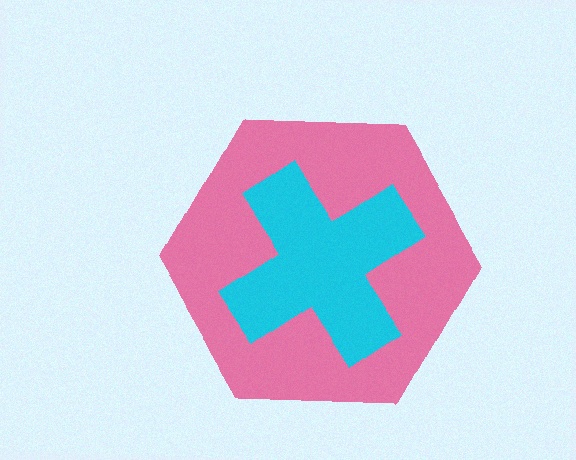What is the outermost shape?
The pink hexagon.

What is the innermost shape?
The cyan cross.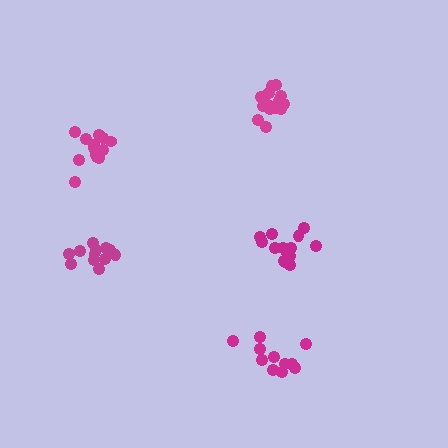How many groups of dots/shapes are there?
There are 5 groups.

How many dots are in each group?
Group 1: 16 dots, Group 2: 16 dots, Group 3: 15 dots, Group 4: 12 dots, Group 5: 11 dots (70 total).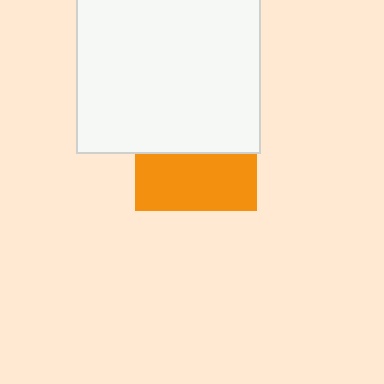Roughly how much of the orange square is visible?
About half of it is visible (roughly 48%).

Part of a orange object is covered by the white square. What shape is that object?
It is a square.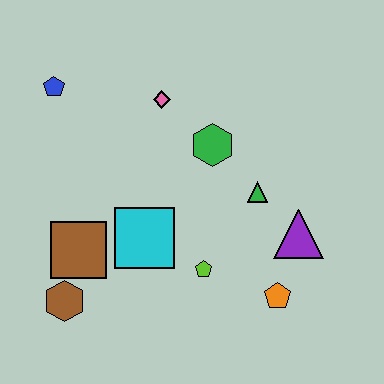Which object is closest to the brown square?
The brown hexagon is closest to the brown square.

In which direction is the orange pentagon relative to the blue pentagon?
The orange pentagon is to the right of the blue pentagon.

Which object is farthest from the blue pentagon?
The orange pentagon is farthest from the blue pentagon.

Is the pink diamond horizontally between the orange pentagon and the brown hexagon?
Yes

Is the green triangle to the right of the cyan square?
Yes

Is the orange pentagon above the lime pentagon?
No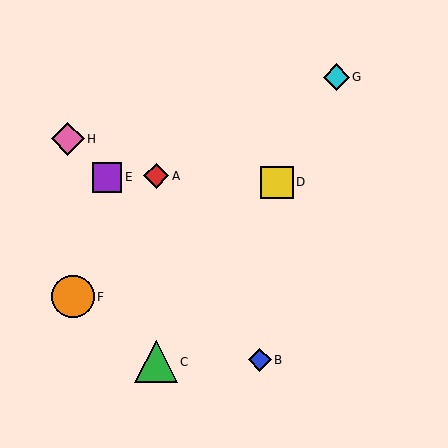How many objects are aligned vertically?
2 objects (A, C) are aligned vertically.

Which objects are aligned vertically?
Objects A, C are aligned vertically.